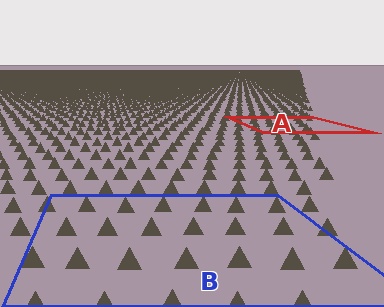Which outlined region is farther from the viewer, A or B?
Region A is farther from the viewer — the texture elements inside it appear smaller and more densely packed.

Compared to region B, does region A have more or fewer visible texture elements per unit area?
Region A has more texture elements per unit area — they are packed more densely because it is farther away.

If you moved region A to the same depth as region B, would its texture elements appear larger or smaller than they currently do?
They would appear larger. At a closer depth, the same texture elements are projected at a bigger on-screen size.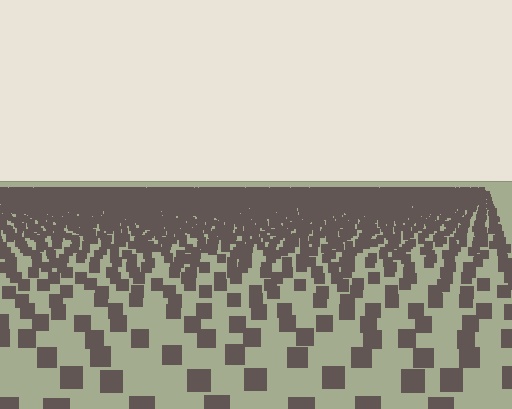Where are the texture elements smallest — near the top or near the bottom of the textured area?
Near the top.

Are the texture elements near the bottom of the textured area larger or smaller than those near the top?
Larger. Near the bottom, elements are closer to the viewer and appear at a bigger on-screen size.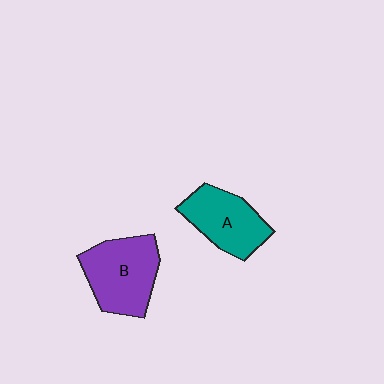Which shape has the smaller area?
Shape A (teal).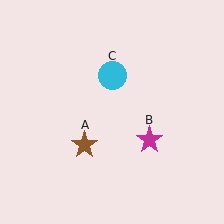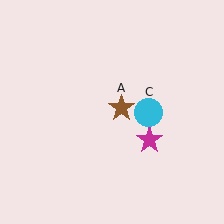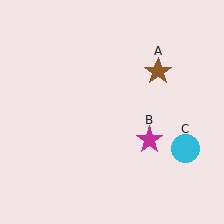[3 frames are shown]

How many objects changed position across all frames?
2 objects changed position: brown star (object A), cyan circle (object C).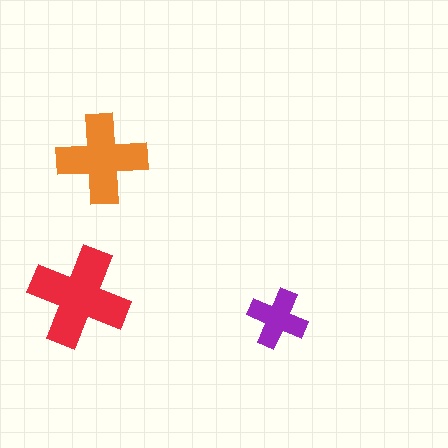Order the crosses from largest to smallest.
the red one, the orange one, the purple one.